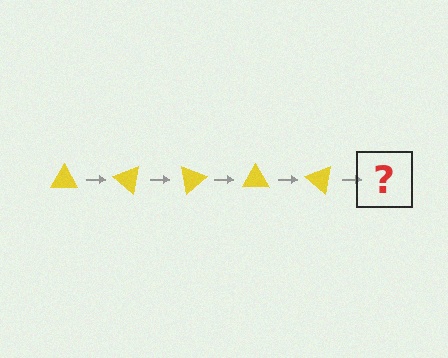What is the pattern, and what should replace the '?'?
The pattern is that the triangle rotates 40 degrees each step. The '?' should be a yellow triangle rotated 200 degrees.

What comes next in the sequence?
The next element should be a yellow triangle rotated 200 degrees.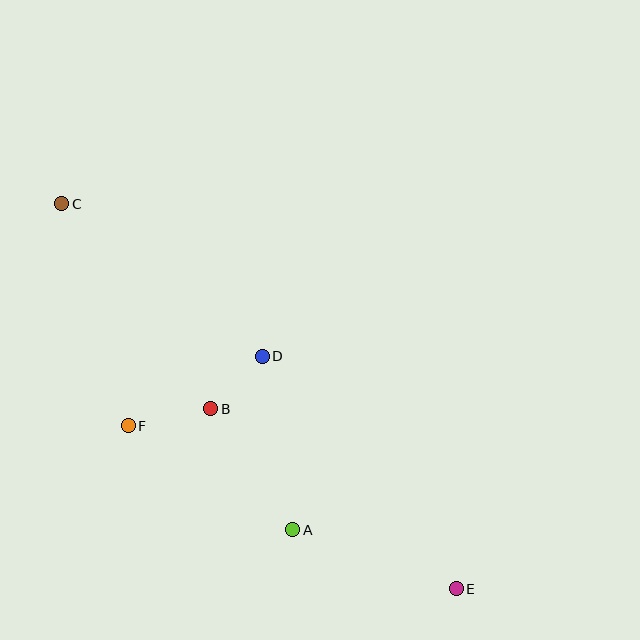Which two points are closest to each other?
Points B and D are closest to each other.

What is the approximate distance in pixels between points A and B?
The distance between A and B is approximately 146 pixels.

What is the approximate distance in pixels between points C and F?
The distance between C and F is approximately 231 pixels.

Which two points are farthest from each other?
Points C and E are farthest from each other.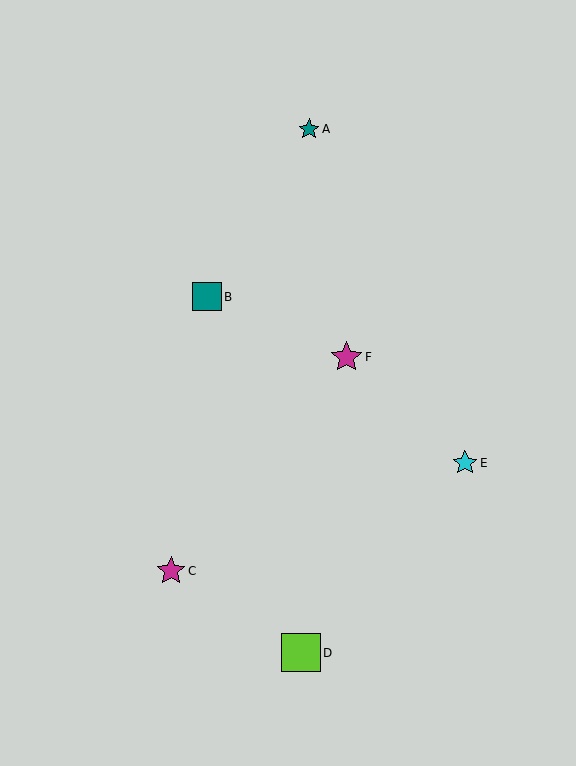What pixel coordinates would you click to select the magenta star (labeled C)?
Click at (171, 571) to select the magenta star C.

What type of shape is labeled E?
Shape E is a cyan star.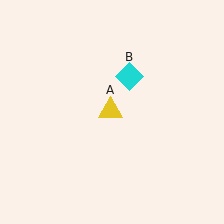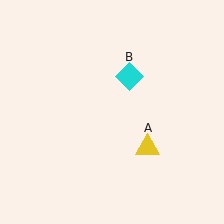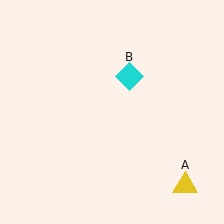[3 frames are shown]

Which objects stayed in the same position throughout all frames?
Cyan diamond (object B) remained stationary.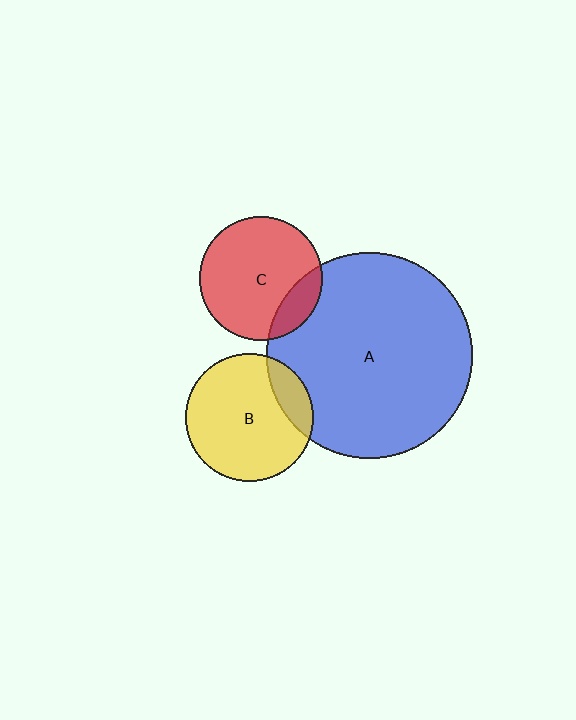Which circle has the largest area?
Circle A (blue).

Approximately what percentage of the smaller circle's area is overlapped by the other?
Approximately 15%.